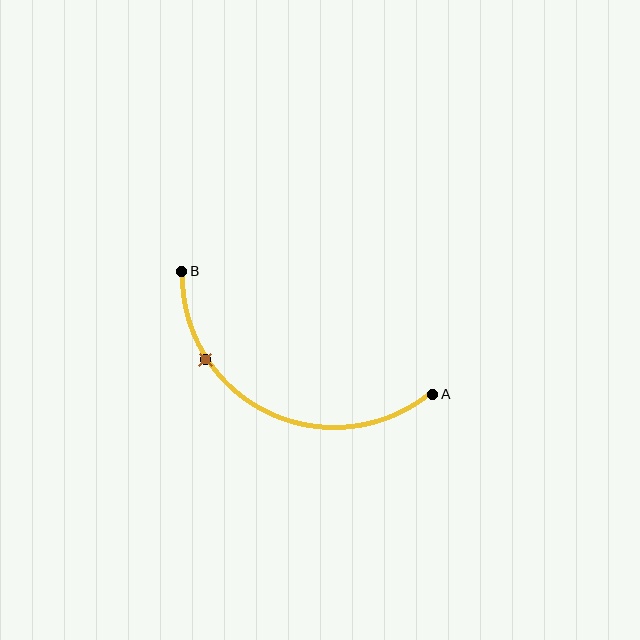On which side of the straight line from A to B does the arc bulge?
The arc bulges below the straight line connecting A and B.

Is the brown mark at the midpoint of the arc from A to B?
No. The brown mark lies on the arc but is closer to endpoint B. The arc midpoint would be at the point on the curve equidistant along the arc from both A and B.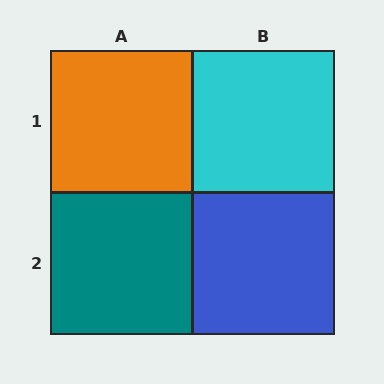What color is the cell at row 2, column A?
Teal.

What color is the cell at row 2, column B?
Blue.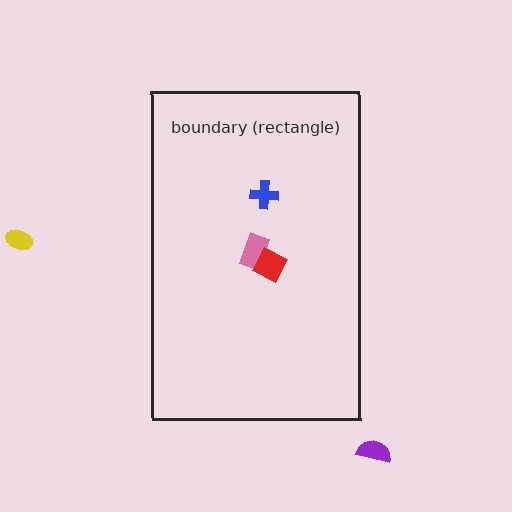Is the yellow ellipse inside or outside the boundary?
Outside.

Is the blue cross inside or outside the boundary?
Inside.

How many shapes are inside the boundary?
3 inside, 2 outside.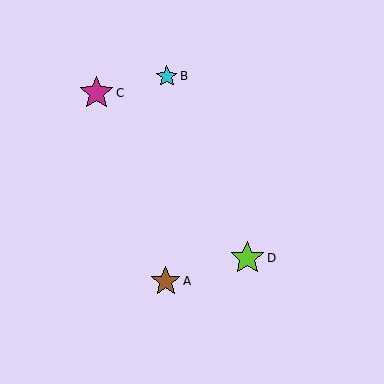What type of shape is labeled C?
Shape C is a magenta star.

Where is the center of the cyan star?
The center of the cyan star is at (167, 76).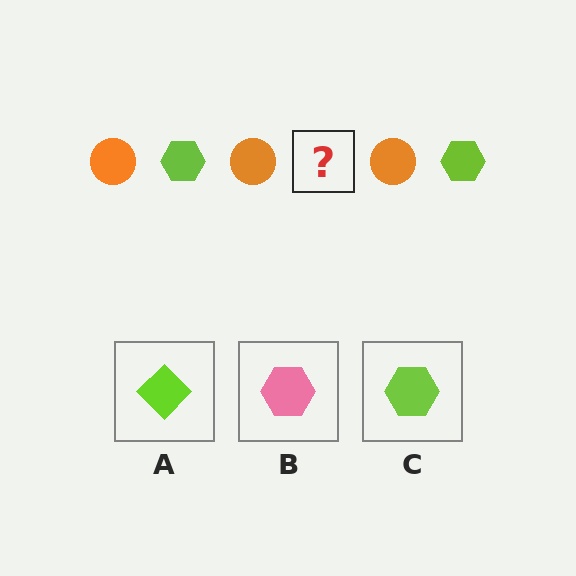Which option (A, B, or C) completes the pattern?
C.